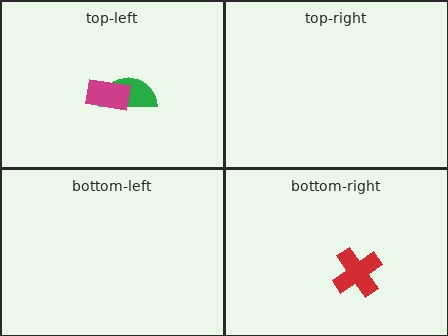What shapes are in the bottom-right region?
The red cross.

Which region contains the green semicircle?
The top-left region.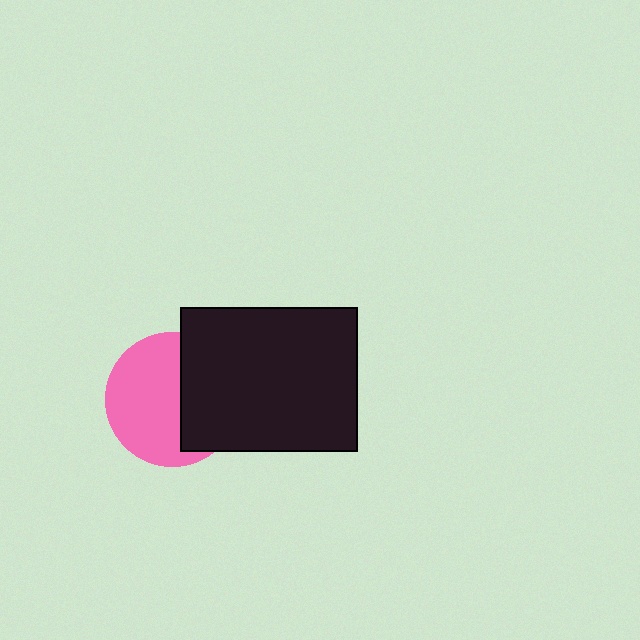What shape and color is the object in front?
The object in front is a black rectangle.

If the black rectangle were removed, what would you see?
You would see the complete pink circle.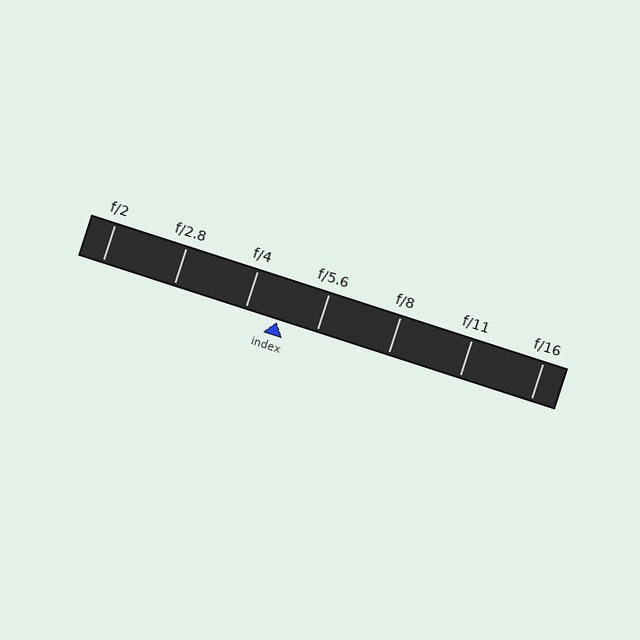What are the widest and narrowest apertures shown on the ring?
The widest aperture shown is f/2 and the narrowest is f/16.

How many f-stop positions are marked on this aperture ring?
There are 7 f-stop positions marked.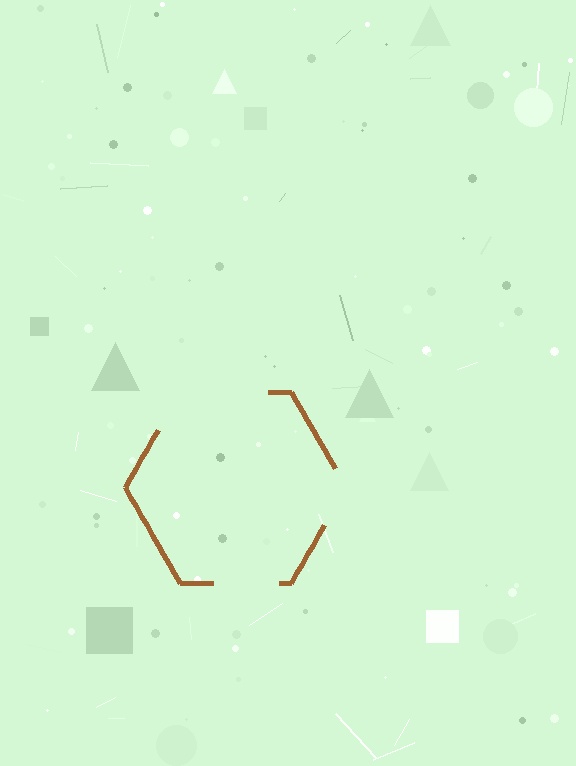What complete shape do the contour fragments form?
The contour fragments form a hexagon.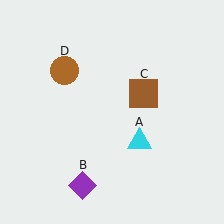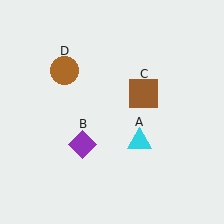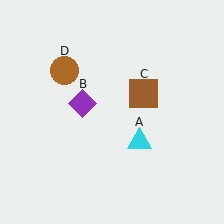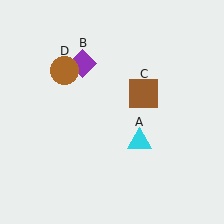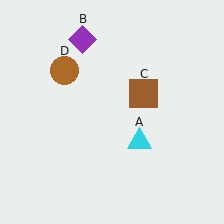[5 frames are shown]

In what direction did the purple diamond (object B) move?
The purple diamond (object B) moved up.